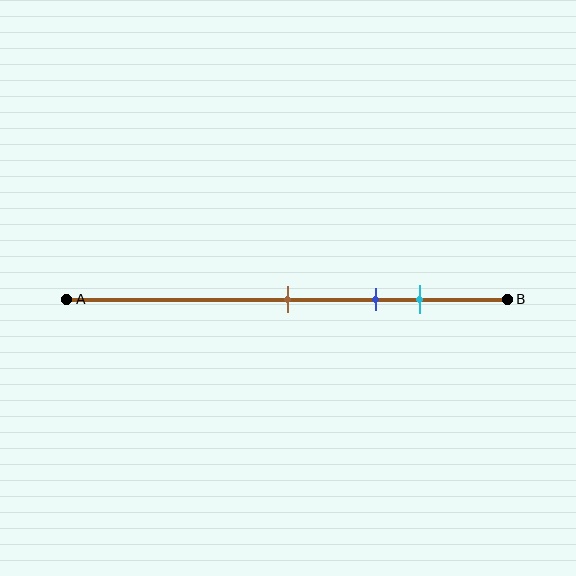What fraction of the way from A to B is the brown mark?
The brown mark is approximately 50% (0.5) of the way from A to B.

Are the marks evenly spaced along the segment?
Yes, the marks are approximately evenly spaced.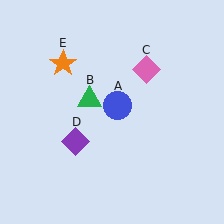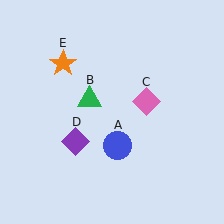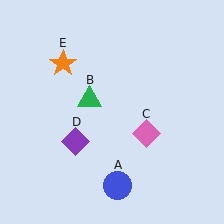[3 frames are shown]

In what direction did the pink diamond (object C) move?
The pink diamond (object C) moved down.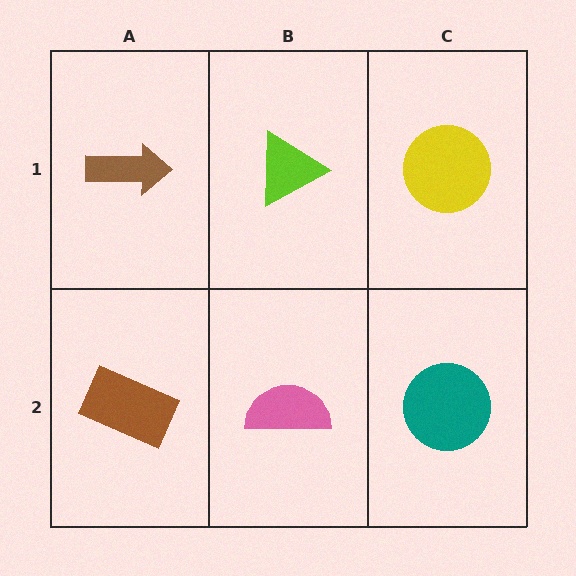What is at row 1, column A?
A brown arrow.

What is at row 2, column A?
A brown rectangle.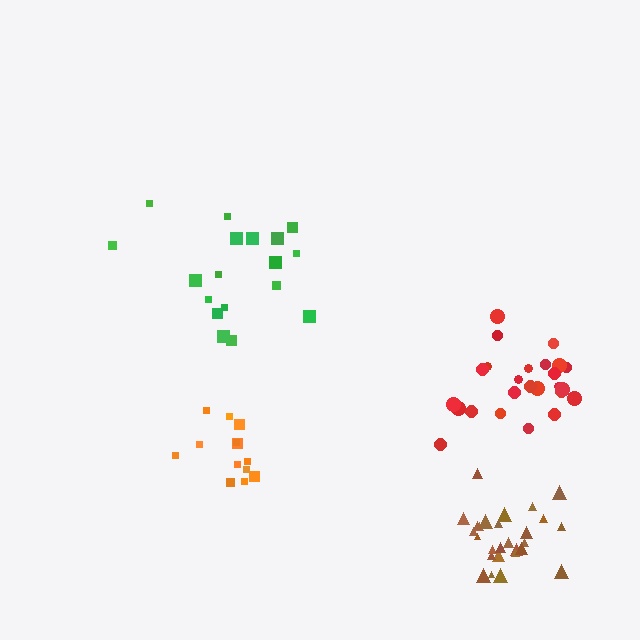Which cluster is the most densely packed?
Brown.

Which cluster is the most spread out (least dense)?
Green.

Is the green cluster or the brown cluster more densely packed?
Brown.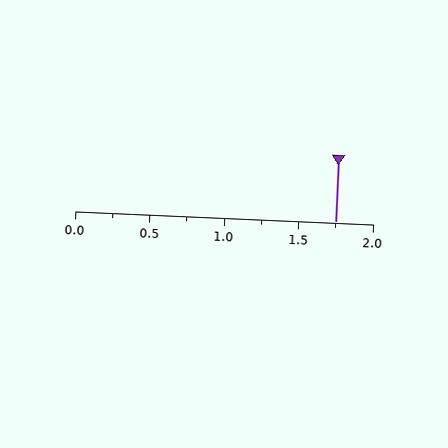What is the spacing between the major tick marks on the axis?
The major ticks are spaced 0.5 apart.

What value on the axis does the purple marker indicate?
The marker indicates approximately 1.75.